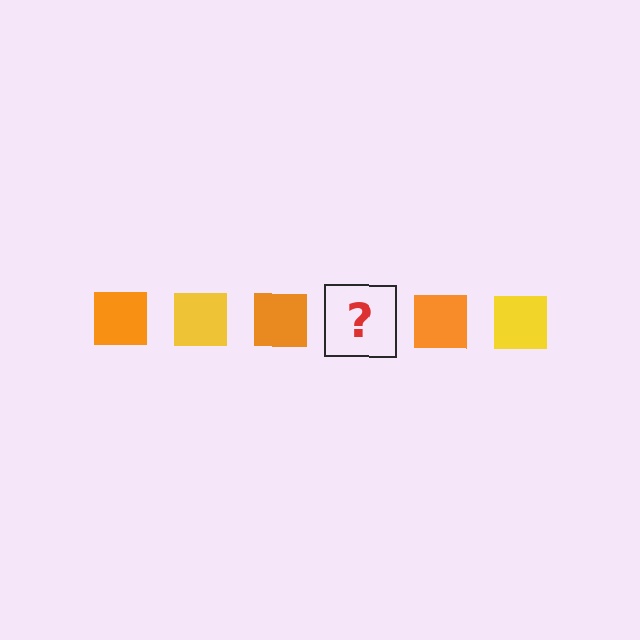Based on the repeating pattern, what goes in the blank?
The blank should be a yellow square.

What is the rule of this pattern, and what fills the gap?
The rule is that the pattern cycles through orange, yellow squares. The gap should be filled with a yellow square.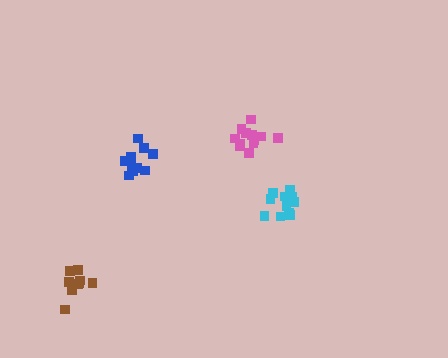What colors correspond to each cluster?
The clusters are colored: pink, brown, cyan, blue.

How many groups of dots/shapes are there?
There are 4 groups.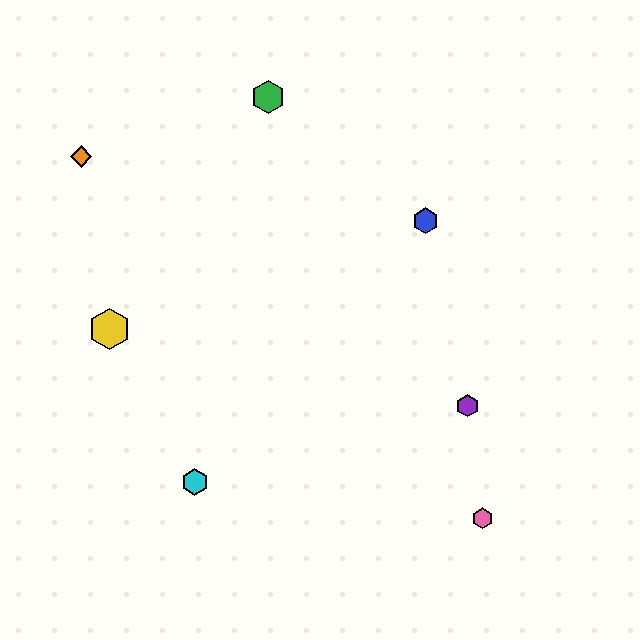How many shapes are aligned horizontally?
2 shapes (the red hexagon, the yellow hexagon) are aligned horizontally.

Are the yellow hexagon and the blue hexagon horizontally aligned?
No, the yellow hexagon is at y≈329 and the blue hexagon is at y≈221.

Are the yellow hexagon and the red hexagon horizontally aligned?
Yes, both are at y≈329.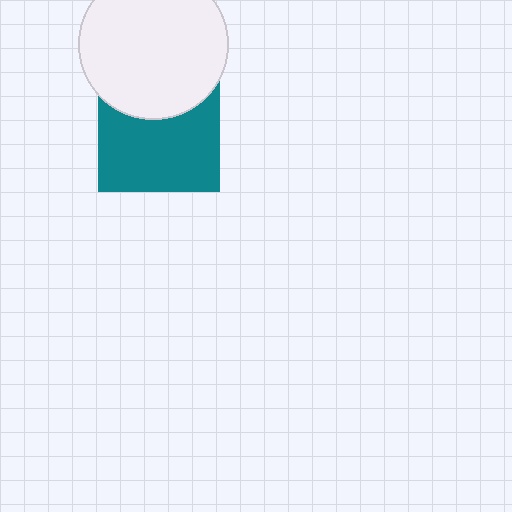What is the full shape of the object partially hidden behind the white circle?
The partially hidden object is a teal square.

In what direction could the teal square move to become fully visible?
The teal square could move down. That would shift it out from behind the white circle entirely.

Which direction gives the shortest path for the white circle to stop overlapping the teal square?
Moving up gives the shortest separation.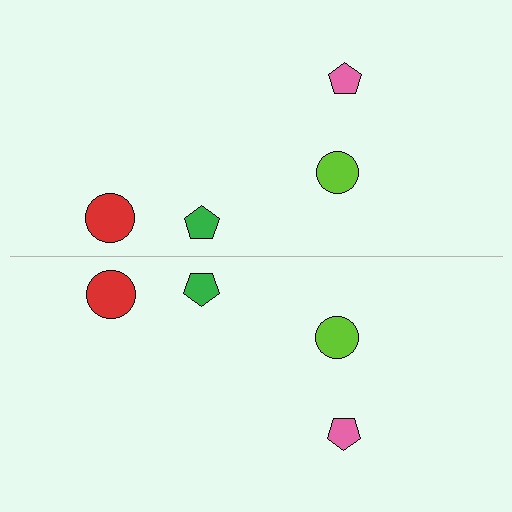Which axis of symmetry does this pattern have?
The pattern has a horizontal axis of symmetry running through the center of the image.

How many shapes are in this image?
There are 8 shapes in this image.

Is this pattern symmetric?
Yes, this pattern has bilateral (reflection) symmetry.